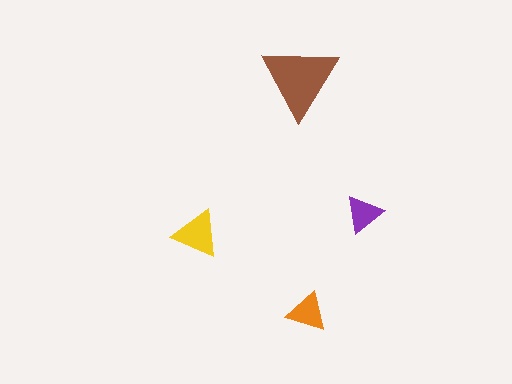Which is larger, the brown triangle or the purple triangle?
The brown one.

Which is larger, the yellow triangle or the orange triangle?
The yellow one.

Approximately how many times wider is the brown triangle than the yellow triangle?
About 1.5 times wider.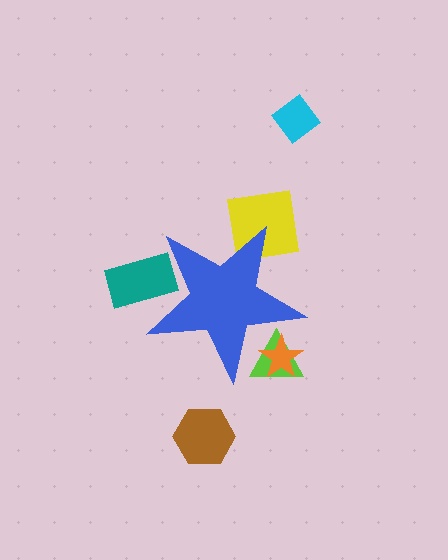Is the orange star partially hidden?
Yes, the orange star is partially hidden behind the blue star.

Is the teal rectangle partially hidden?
Yes, the teal rectangle is partially hidden behind the blue star.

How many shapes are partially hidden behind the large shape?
4 shapes are partially hidden.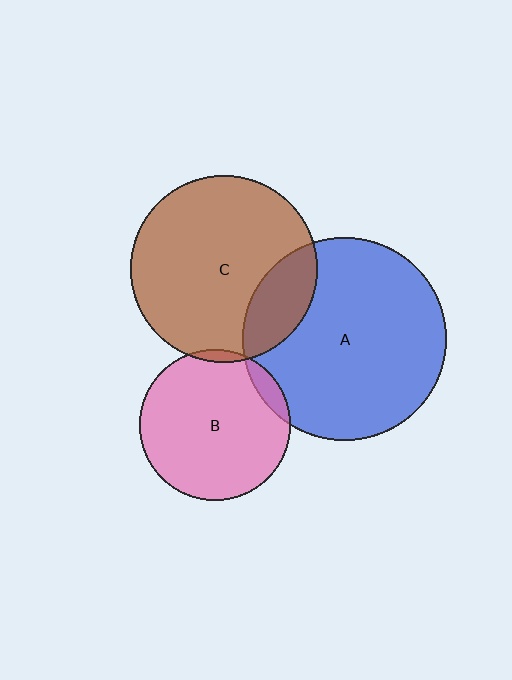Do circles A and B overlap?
Yes.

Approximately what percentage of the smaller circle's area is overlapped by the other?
Approximately 5%.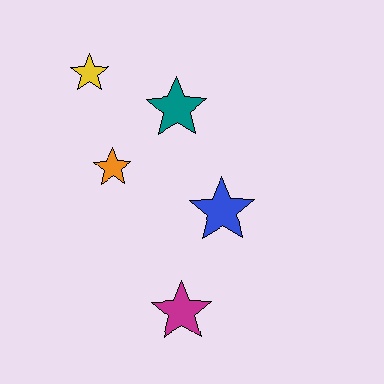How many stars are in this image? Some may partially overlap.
There are 5 stars.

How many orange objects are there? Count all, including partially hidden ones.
There is 1 orange object.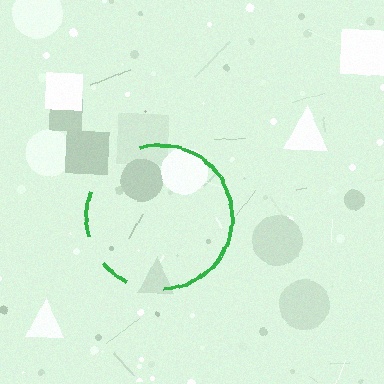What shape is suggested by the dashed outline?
The dashed outline suggests a circle.